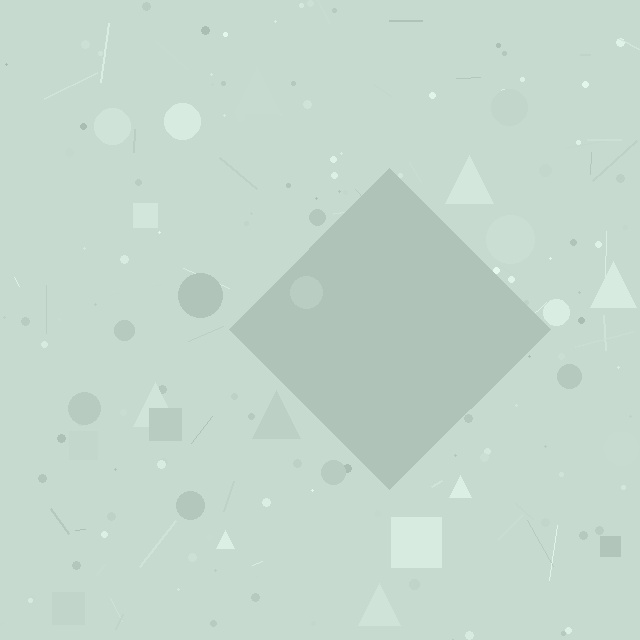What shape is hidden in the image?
A diamond is hidden in the image.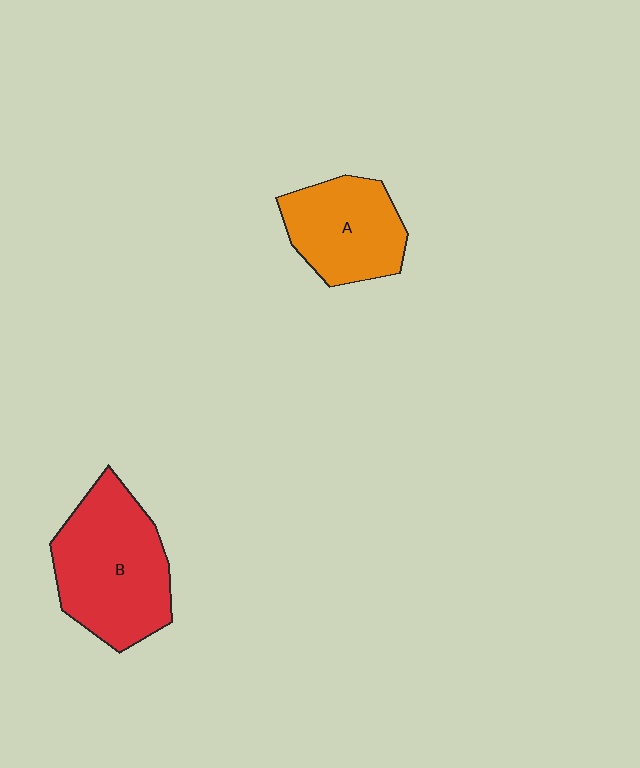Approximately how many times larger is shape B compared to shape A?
Approximately 1.4 times.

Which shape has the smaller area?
Shape A (orange).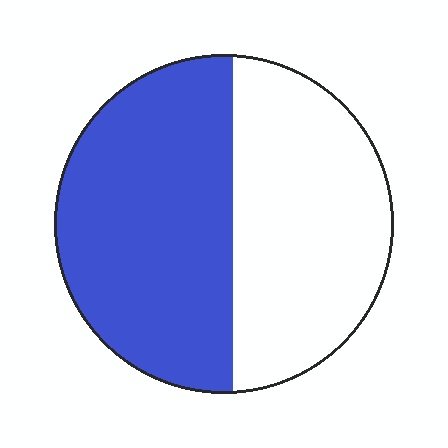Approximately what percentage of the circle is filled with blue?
Approximately 55%.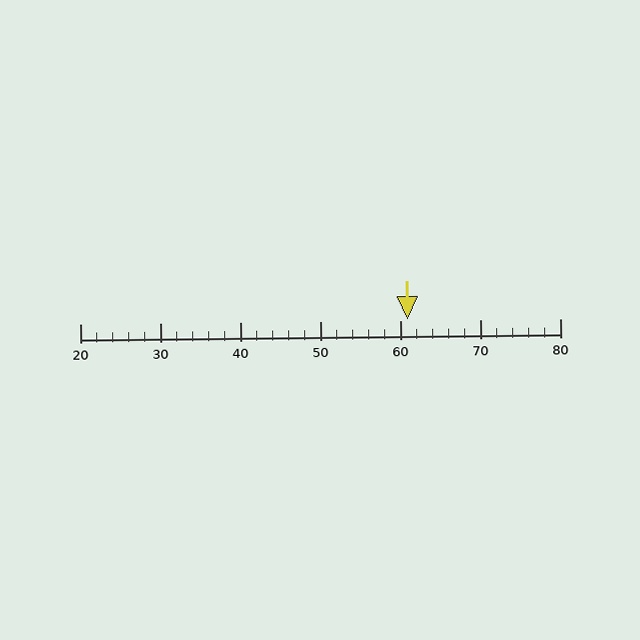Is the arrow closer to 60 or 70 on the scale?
The arrow is closer to 60.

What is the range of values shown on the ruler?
The ruler shows values from 20 to 80.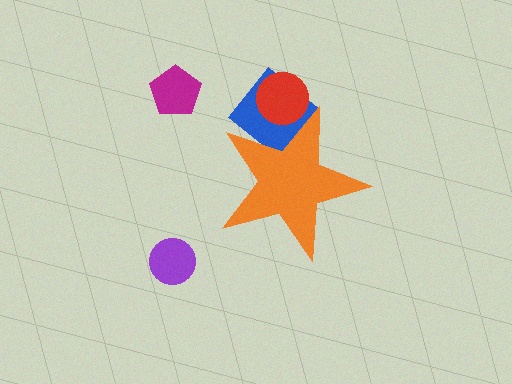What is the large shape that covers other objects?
An orange star.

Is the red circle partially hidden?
Yes, the red circle is partially hidden behind the orange star.